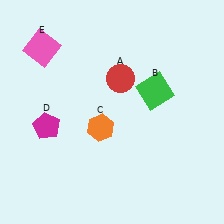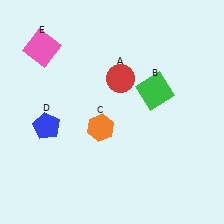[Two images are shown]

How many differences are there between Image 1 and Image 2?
There is 1 difference between the two images.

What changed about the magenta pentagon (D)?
In Image 1, D is magenta. In Image 2, it changed to blue.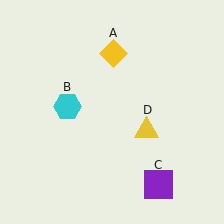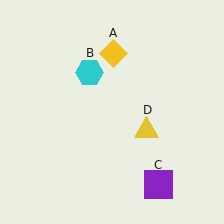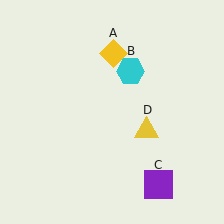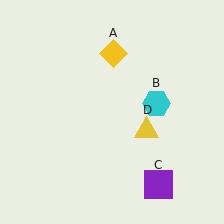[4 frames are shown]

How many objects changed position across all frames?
1 object changed position: cyan hexagon (object B).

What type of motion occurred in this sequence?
The cyan hexagon (object B) rotated clockwise around the center of the scene.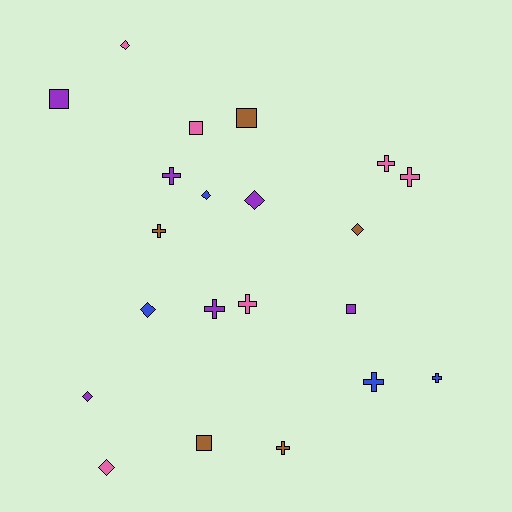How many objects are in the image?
There are 21 objects.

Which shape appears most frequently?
Cross, with 9 objects.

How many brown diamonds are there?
There is 1 brown diamond.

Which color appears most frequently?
Purple, with 6 objects.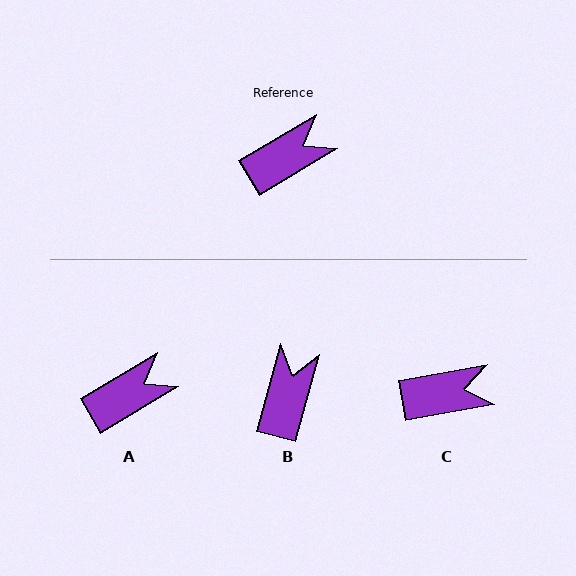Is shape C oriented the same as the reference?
No, it is off by about 20 degrees.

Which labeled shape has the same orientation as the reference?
A.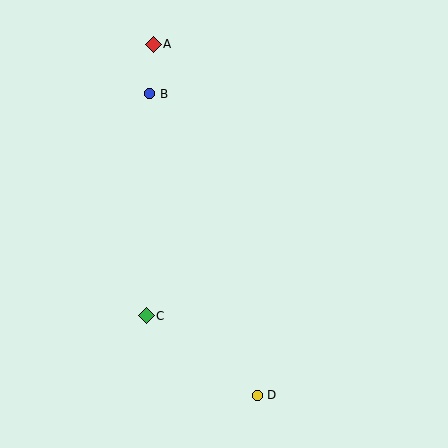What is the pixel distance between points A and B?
The distance between A and B is 50 pixels.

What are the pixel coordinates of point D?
Point D is at (257, 395).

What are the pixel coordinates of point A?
Point A is at (153, 44).